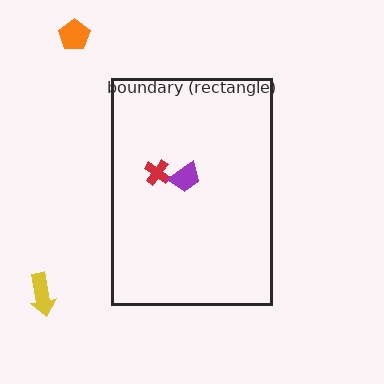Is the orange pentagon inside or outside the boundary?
Outside.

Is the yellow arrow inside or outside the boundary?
Outside.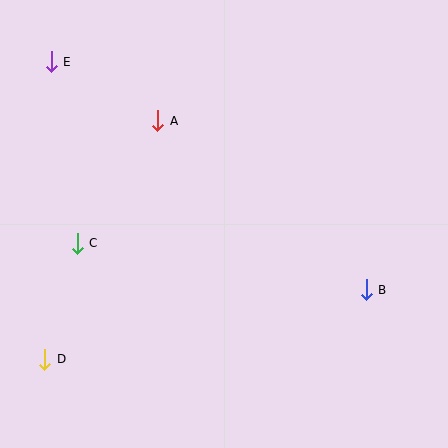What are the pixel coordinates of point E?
Point E is at (51, 62).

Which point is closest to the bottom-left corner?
Point D is closest to the bottom-left corner.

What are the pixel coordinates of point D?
Point D is at (45, 359).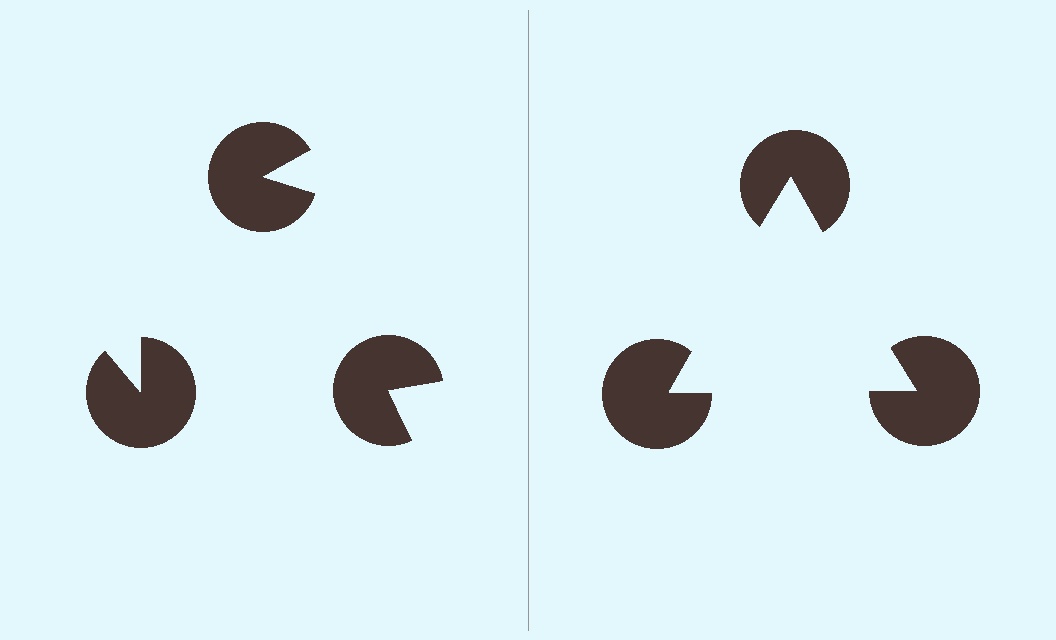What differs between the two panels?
The pac-man discs are positioned identically on both sides; only the wedge orientations differ. On the right they align to a triangle; on the left they are misaligned.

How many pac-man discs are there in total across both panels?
6 — 3 on each side.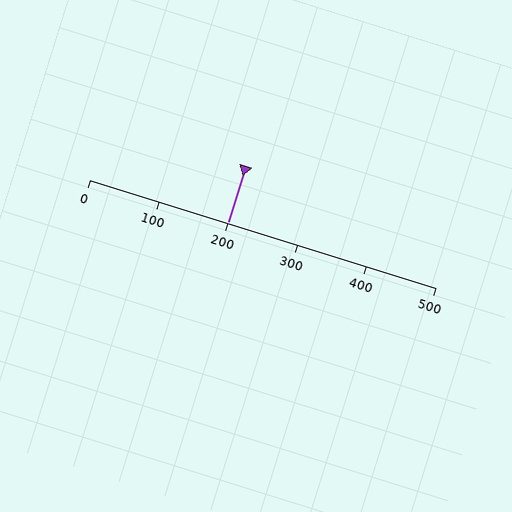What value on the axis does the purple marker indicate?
The marker indicates approximately 200.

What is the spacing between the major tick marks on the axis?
The major ticks are spaced 100 apart.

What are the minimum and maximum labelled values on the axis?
The axis runs from 0 to 500.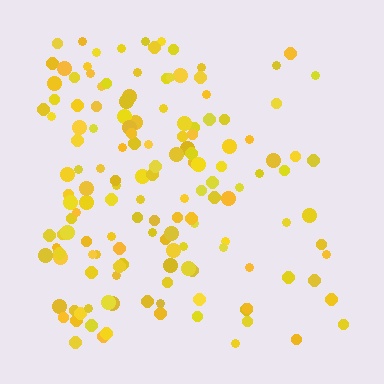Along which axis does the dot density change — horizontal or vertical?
Horizontal.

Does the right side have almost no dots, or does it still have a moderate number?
Still a moderate number, just noticeably fewer than the left.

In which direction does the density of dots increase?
From right to left, with the left side densest.